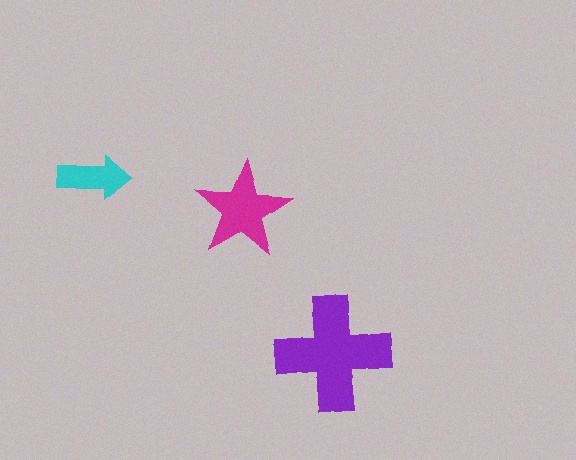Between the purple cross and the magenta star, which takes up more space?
The purple cross.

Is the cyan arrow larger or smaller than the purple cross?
Smaller.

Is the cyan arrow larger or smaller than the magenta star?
Smaller.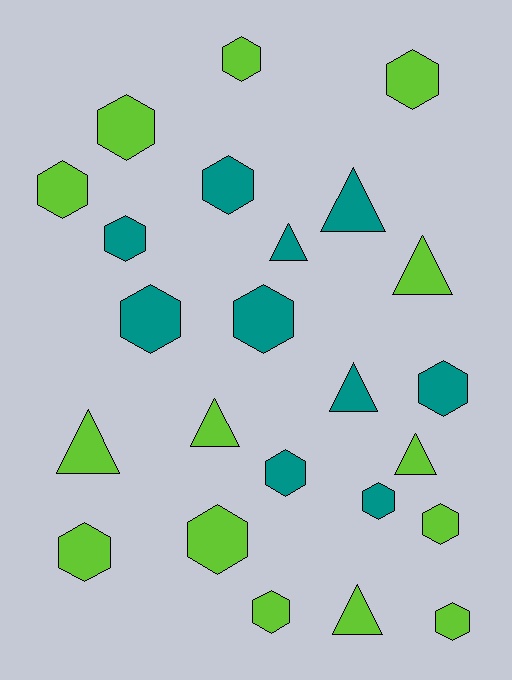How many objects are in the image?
There are 24 objects.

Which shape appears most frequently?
Hexagon, with 16 objects.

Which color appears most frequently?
Lime, with 14 objects.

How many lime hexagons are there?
There are 9 lime hexagons.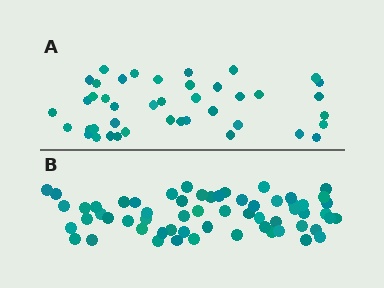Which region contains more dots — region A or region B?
Region B (the bottom region) has more dots.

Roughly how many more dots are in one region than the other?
Region B has approximately 20 more dots than region A.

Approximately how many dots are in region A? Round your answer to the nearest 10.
About 40 dots. (The exact count is 42, which rounds to 40.)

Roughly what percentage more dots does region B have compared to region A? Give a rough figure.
About 45% more.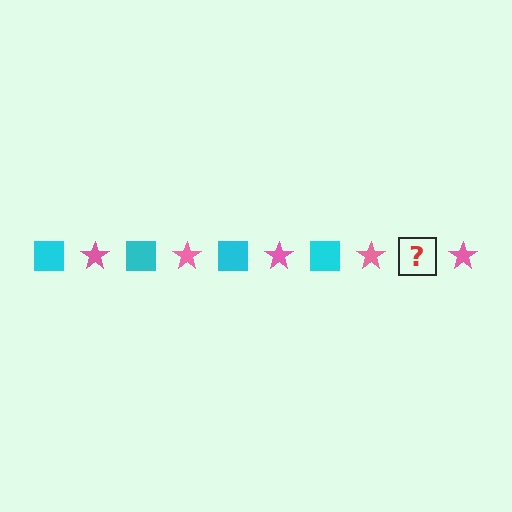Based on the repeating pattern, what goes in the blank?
The blank should be a cyan square.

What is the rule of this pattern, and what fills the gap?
The rule is that the pattern alternates between cyan square and pink star. The gap should be filled with a cyan square.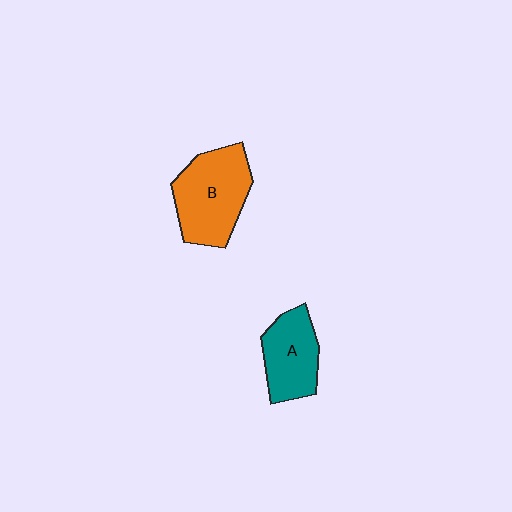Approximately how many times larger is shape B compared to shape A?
Approximately 1.4 times.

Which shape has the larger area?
Shape B (orange).